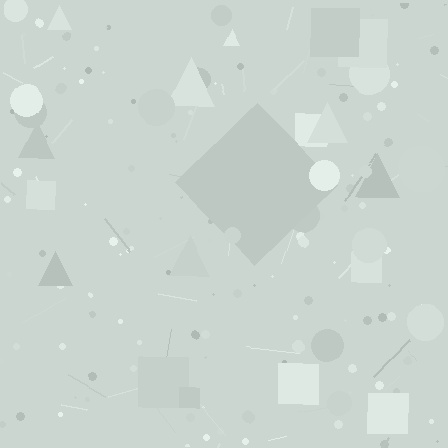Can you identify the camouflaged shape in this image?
The camouflaged shape is a diamond.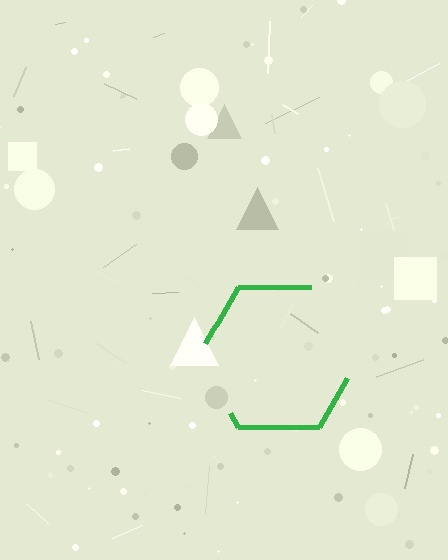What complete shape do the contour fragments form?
The contour fragments form a hexagon.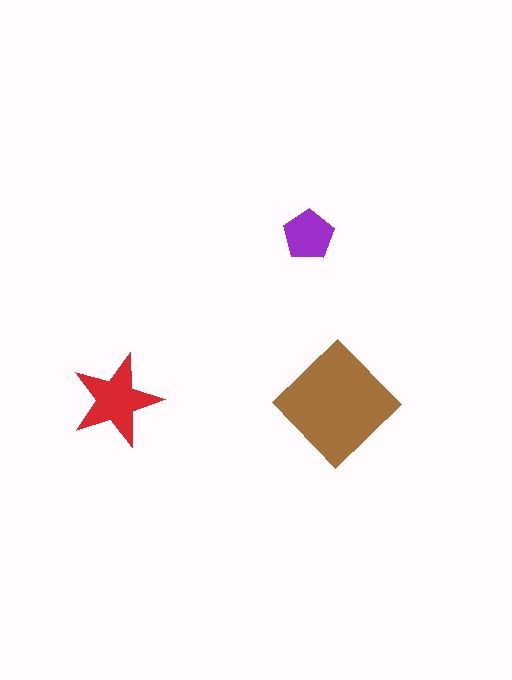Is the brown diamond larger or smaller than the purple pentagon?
Larger.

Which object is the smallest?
The purple pentagon.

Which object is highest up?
The purple pentagon is topmost.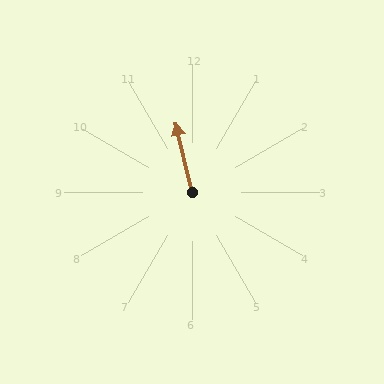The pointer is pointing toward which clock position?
Roughly 12 o'clock.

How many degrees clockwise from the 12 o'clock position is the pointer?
Approximately 346 degrees.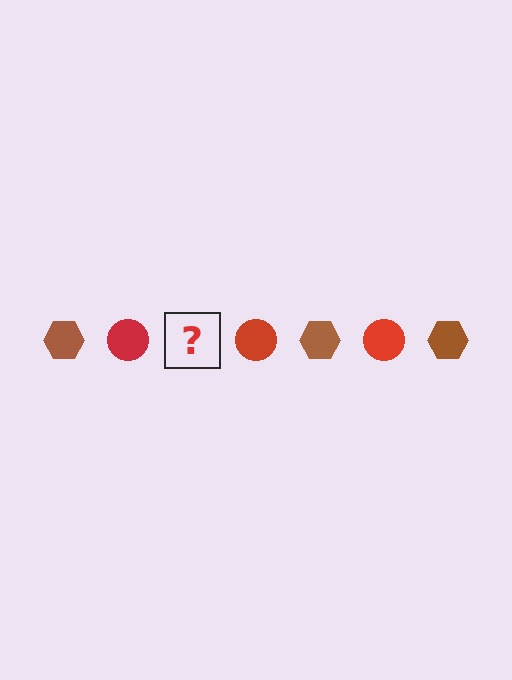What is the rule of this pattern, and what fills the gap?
The rule is that the pattern alternates between brown hexagon and red circle. The gap should be filled with a brown hexagon.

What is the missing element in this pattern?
The missing element is a brown hexagon.